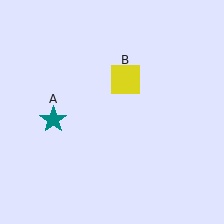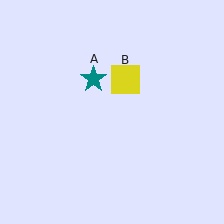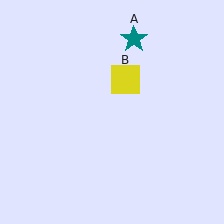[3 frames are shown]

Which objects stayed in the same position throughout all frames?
Yellow square (object B) remained stationary.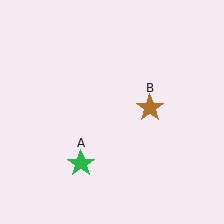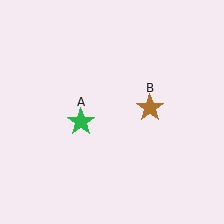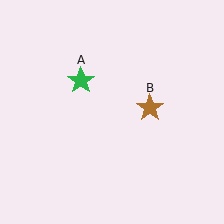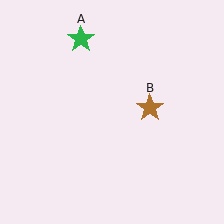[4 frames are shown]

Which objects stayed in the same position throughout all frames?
Brown star (object B) remained stationary.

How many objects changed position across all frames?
1 object changed position: green star (object A).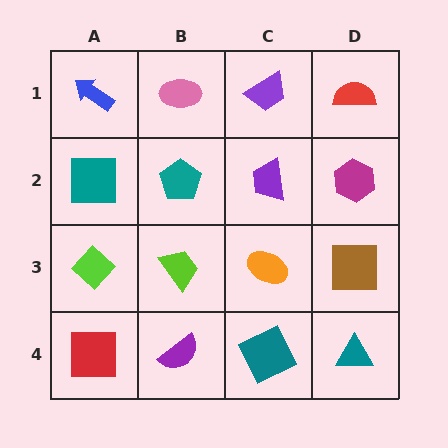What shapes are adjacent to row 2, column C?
A purple trapezoid (row 1, column C), an orange ellipse (row 3, column C), a teal pentagon (row 2, column B), a magenta hexagon (row 2, column D).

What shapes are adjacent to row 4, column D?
A brown square (row 3, column D), a teal square (row 4, column C).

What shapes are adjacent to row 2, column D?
A red semicircle (row 1, column D), a brown square (row 3, column D), a purple trapezoid (row 2, column C).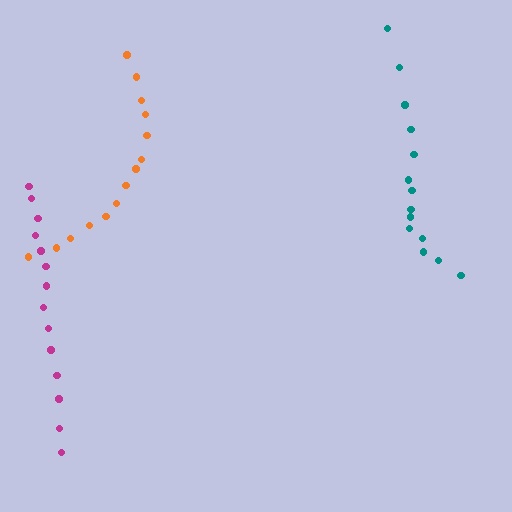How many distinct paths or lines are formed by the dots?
There are 3 distinct paths.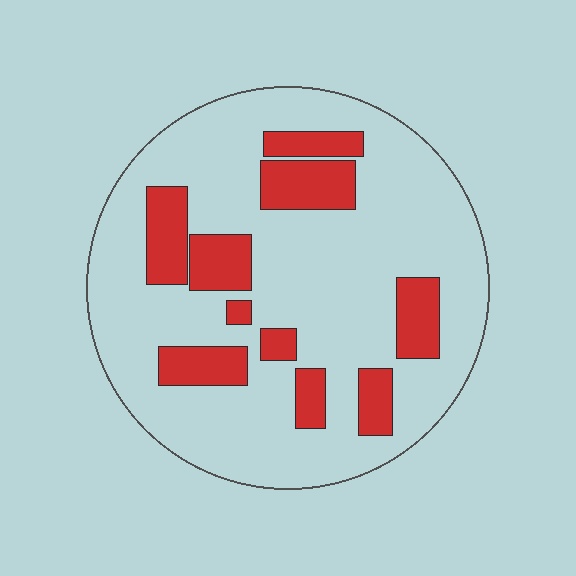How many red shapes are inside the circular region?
10.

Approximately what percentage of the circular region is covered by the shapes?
Approximately 20%.